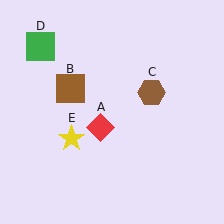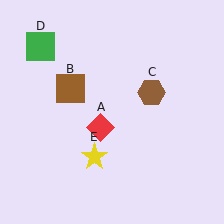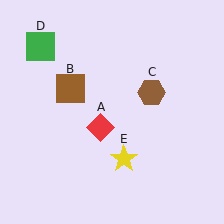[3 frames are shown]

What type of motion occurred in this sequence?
The yellow star (object E) rotated counterclockwise around the center of the scene.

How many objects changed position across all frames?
1 object changed position: yellow star (object E).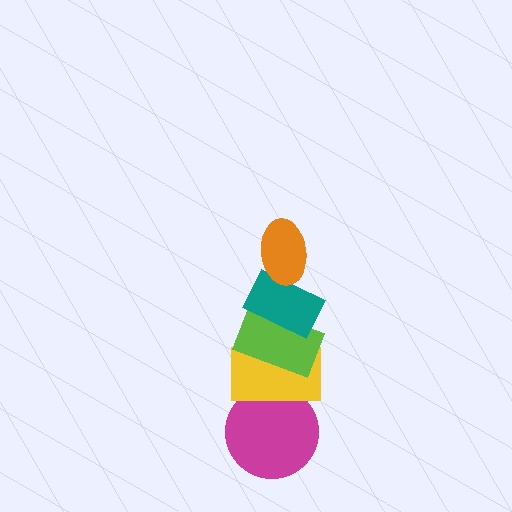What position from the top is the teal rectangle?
The teal rectangle is 2nd from the top.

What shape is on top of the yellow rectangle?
The lime rectangle is on top of the yellow rectangle.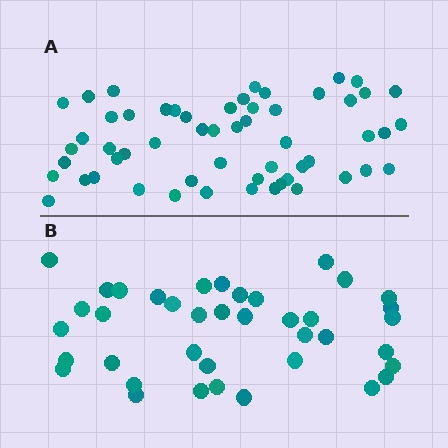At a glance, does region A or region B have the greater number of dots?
Region A (the top region) has more dots.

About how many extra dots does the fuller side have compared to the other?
Region A has approximately 15 more dots than region B.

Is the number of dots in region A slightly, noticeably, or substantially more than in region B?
Region A has noticeably more, but not dramatically so. The ratio is roughly 1.4 to 1.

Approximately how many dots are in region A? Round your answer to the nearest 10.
About 60 dots. (The exact count is 56, which rounds to 60.)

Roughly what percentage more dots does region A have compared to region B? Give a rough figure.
About 45% more.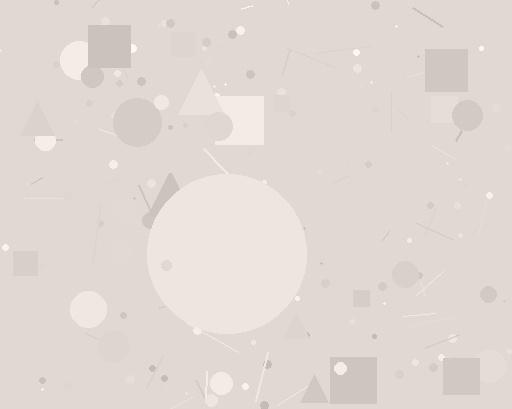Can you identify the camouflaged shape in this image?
The camouflaged shape is a circle.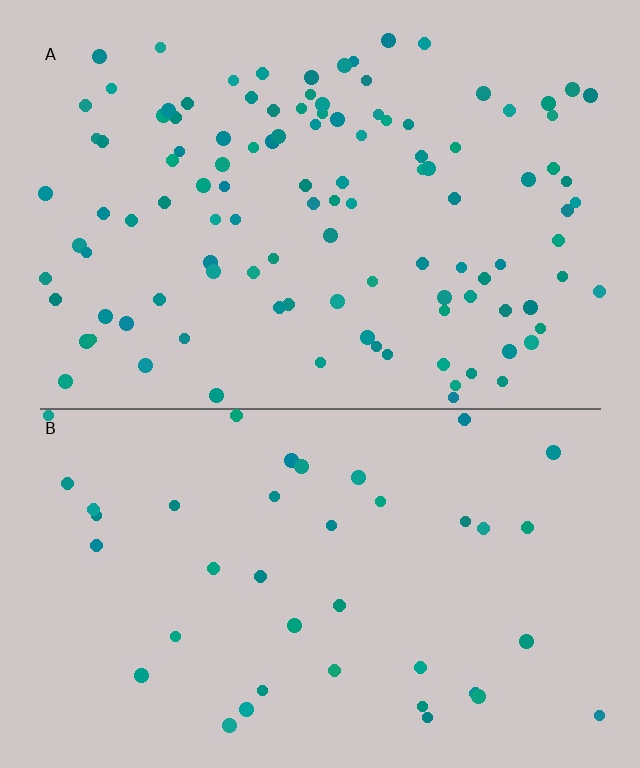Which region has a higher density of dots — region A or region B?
A (the top).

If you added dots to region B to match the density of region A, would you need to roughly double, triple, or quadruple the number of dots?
Approximately triple.